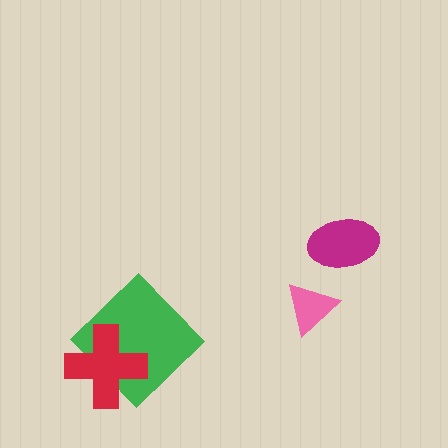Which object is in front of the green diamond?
The red cross is in front of the green diamond.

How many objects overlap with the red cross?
1 object overlaps with the red cross.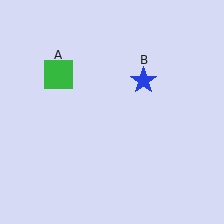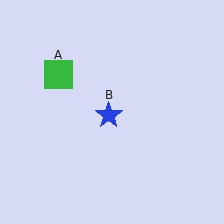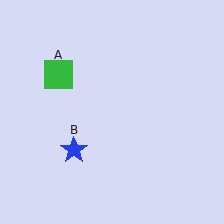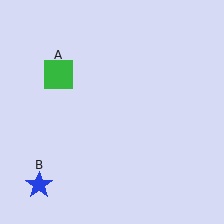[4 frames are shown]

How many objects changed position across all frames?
1 object changed position: blue star (object B).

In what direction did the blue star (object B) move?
The blue star (object B) moved down and to the left.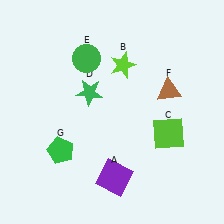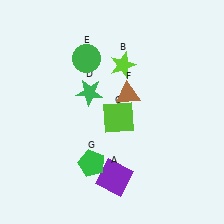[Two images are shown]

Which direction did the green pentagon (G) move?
The green pentagon (G) moved right.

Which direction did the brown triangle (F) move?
The brown triangle (F) moved left.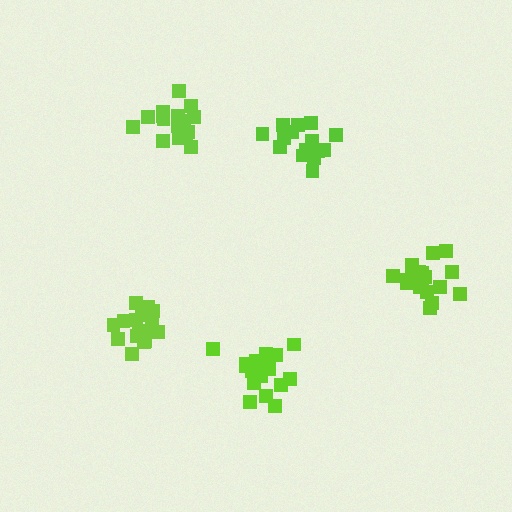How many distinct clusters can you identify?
There are 5 distinct clusters.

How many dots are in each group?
Group 1: 20 dots, Group 2: 17 dots, Group 3: 17 dots, Group 4: 17 dots, Group 5: 17 dots (88 total).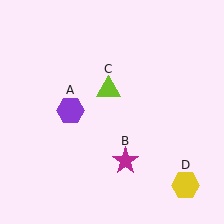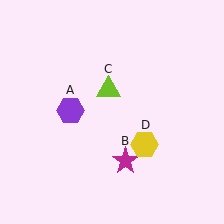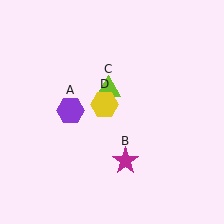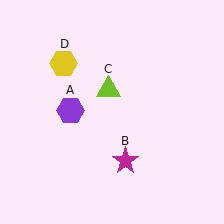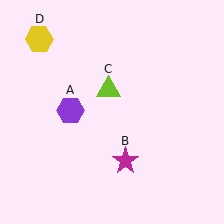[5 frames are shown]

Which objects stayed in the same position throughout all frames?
Purple hexagon (object A) and magenta star (object B) and lime triangle (object C) remained stationary.